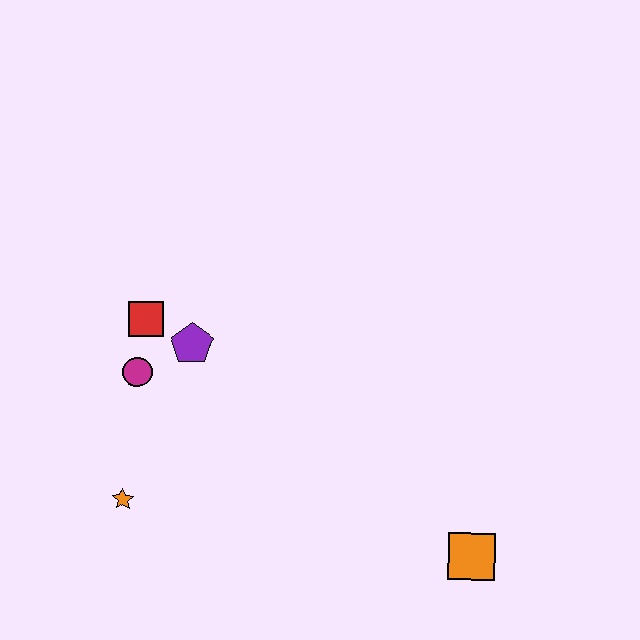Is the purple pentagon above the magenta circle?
Yes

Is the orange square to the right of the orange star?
Yes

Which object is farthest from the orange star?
The orange square is farthest from the orange star.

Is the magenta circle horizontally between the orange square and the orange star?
Yes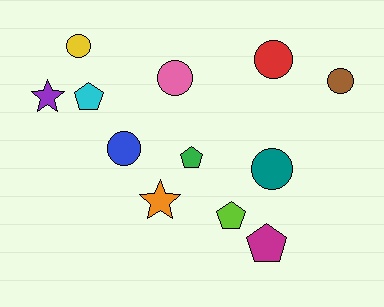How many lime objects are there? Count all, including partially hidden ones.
There is 1 lime object.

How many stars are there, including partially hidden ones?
There are 2 stars.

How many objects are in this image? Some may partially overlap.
There are 12 objects.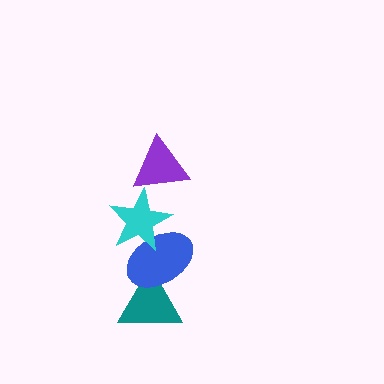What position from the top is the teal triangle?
The teal triangle is 4th from the top.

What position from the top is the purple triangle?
The purple triangle is 1st from the top.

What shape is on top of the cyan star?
The purple triangle is on top of the cyan star.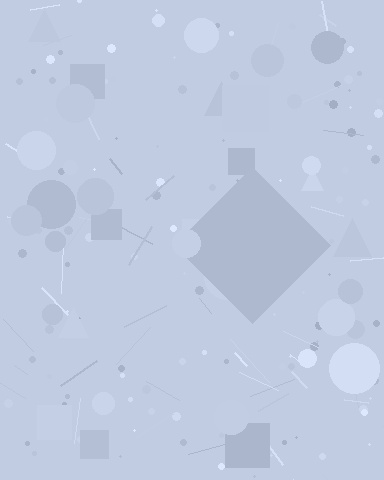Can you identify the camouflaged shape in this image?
The camouflaged shape is a diamond.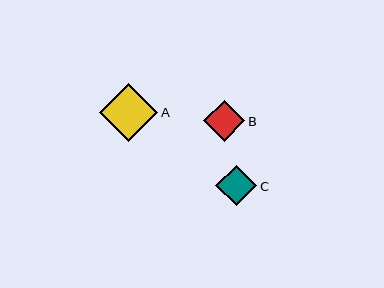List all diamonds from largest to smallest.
From largest to smallest: A, B, C.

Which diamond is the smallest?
Diamond C is the smallest with a size of approximately 41 pixels.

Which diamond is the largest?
Diamond A is the largest with a size of approximately 58 pixels.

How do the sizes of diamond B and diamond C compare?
Diamond B and diamond C are approximately the same size.